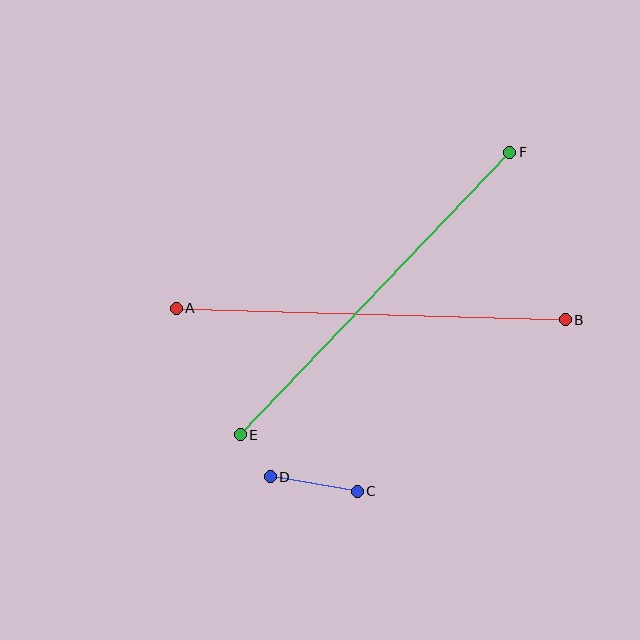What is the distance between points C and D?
The distance is approximately 88 pixels.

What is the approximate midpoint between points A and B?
The midpoint is at approximately (371, 314) pixels.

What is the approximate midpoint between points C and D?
The midpoint is at approximately (314, 484) pixels.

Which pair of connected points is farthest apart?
Points E and F are farthest apart.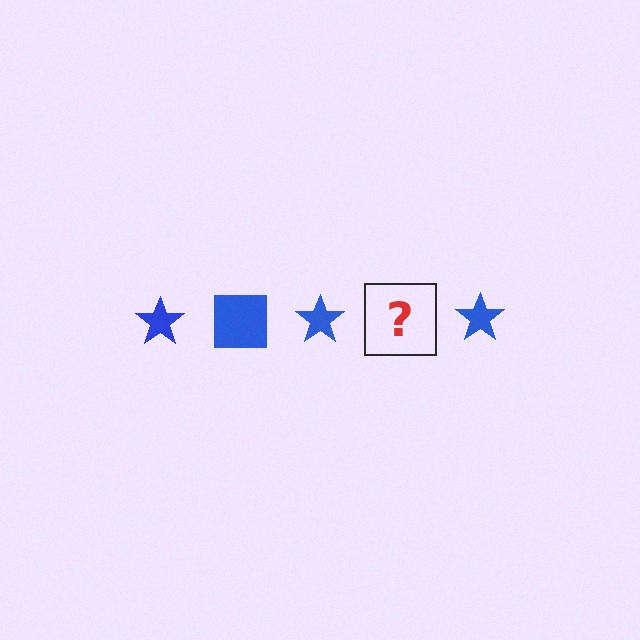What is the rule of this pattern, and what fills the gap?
The rule is that the pattern cycles through star, square shapes in blue. The gap should be filled with a blue square.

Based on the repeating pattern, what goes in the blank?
The blank should be a blue square.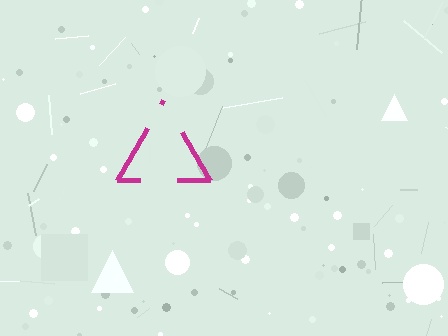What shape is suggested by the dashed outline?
The dashed outline suggests a triangle.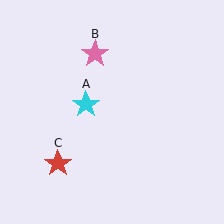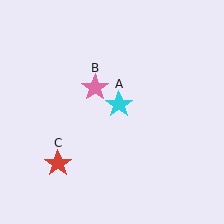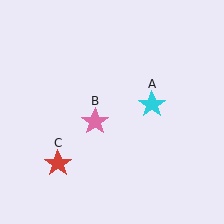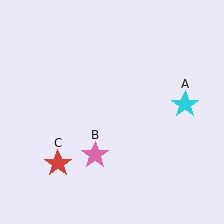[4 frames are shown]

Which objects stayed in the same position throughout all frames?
Red star (object C) remained stationary.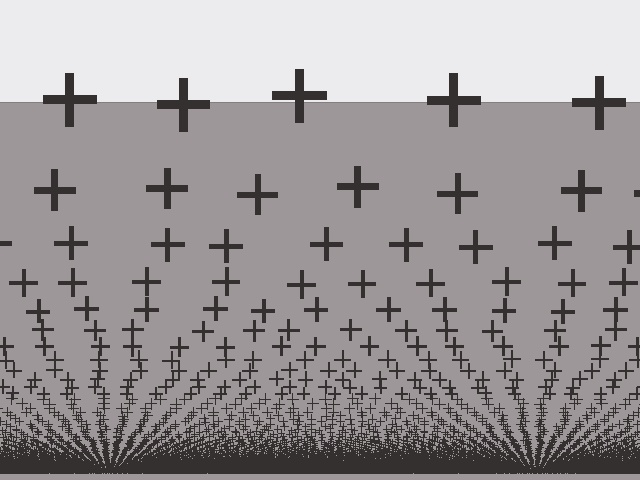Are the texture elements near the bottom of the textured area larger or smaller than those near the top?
Smaller. The gradient is inverted — elements near the bottom are smaller and denser.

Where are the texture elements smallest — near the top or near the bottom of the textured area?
Near the bottom.